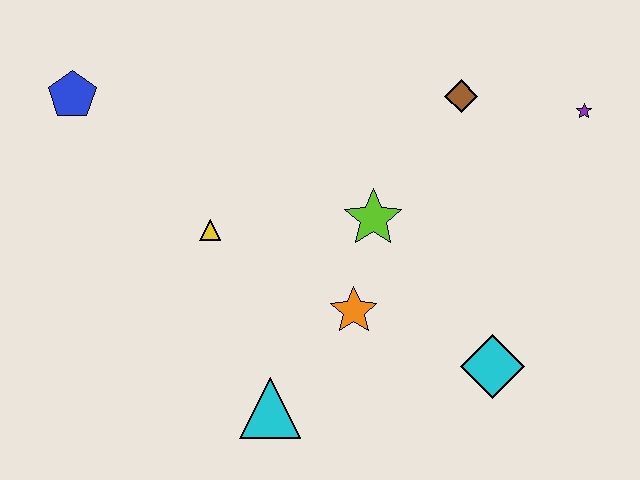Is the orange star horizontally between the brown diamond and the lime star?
No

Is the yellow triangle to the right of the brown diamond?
No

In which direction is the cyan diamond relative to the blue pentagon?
The cyan diamond is to the right of the blue pentagon.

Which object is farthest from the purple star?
The blue pentagon is farthest from the purple star.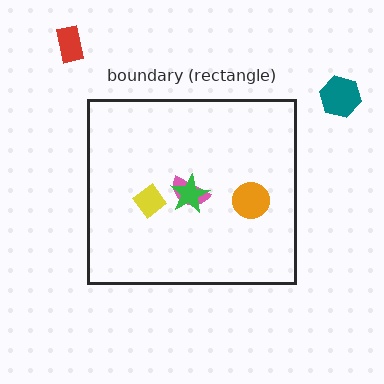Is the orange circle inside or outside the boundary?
Inside.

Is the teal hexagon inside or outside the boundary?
Outside.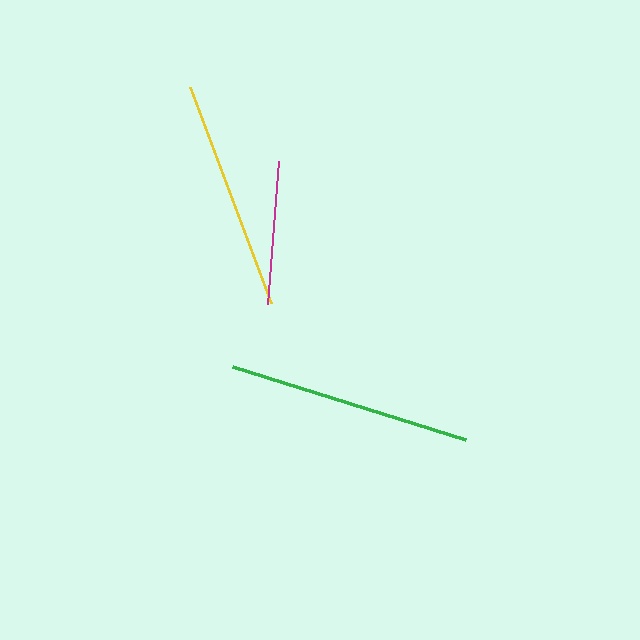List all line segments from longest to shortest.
From longest to shortest: green, yellow, magenta.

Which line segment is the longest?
The green line is the longest at approximately 245 pixels.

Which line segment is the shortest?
The magenta line is the shortest at approximately 143 pixels.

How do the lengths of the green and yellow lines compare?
The green and yellow lines are approximately the same length.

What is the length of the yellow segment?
The yellow segment is approximately 230 pixels long.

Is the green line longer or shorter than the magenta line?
The green line is longer than the magenta line.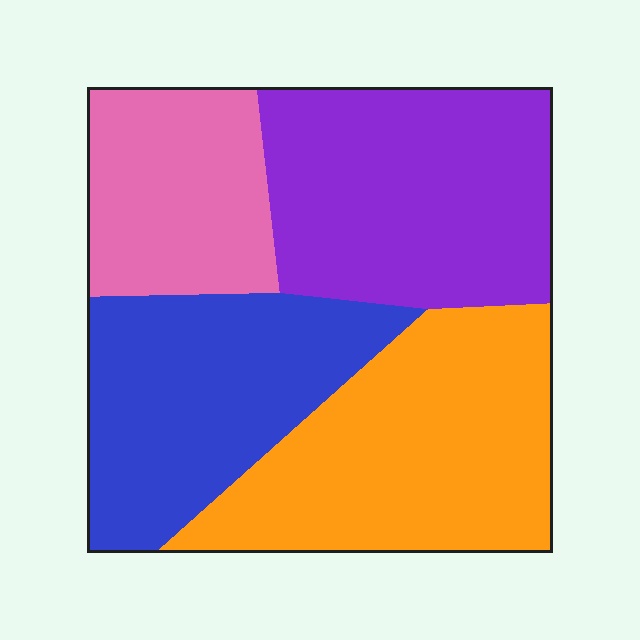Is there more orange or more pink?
Orange.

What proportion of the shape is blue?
Blue covers around 25% of the shape.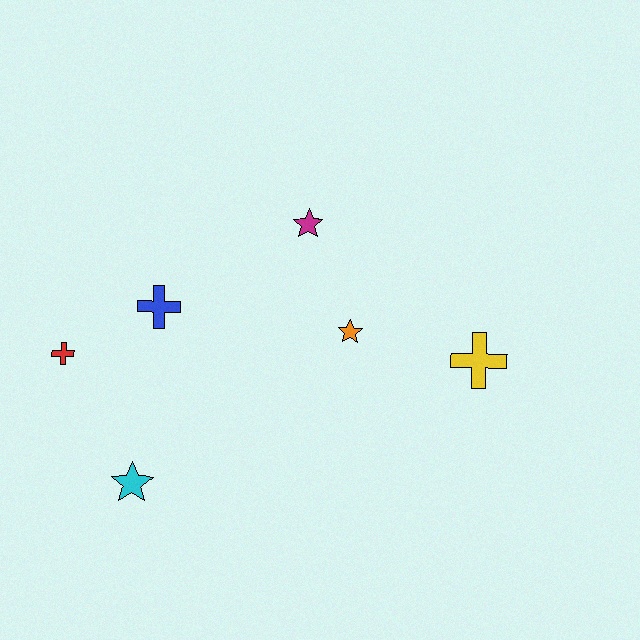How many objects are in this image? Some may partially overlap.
There are 6 objects.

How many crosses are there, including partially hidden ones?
There are 3 crosses.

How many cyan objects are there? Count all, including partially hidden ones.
There is 1 cyan object.